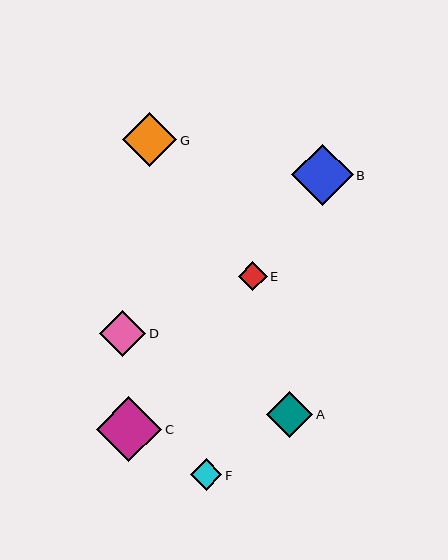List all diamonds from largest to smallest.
From largest to smallest: C, B, G, A, D, F, E.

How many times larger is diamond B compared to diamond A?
Diamond B is approximately 1.3 times the size of diamond A.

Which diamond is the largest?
Diamond C is the largest with a size of approximately 65 pixels.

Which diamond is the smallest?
Diamond E is the smallest with a size of approximately 28 pixels.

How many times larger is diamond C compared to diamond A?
Diamond C is approximately 1.4 times the size of diamond A.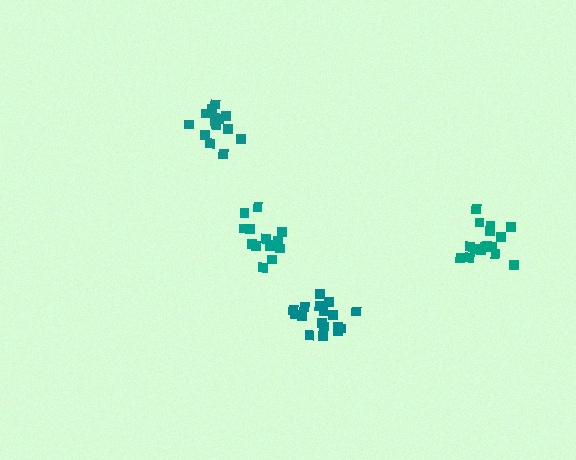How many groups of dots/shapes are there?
There are 4 groups.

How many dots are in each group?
Group 1: 14 dots, Group 2: 16 dots, Group 3: 14 dots, Group 4: 17 dots (61 total).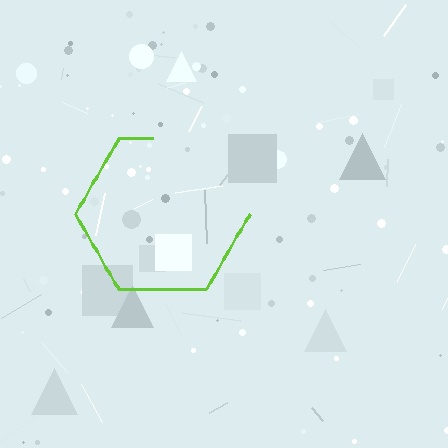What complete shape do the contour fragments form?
The contour fragments form a hexagon.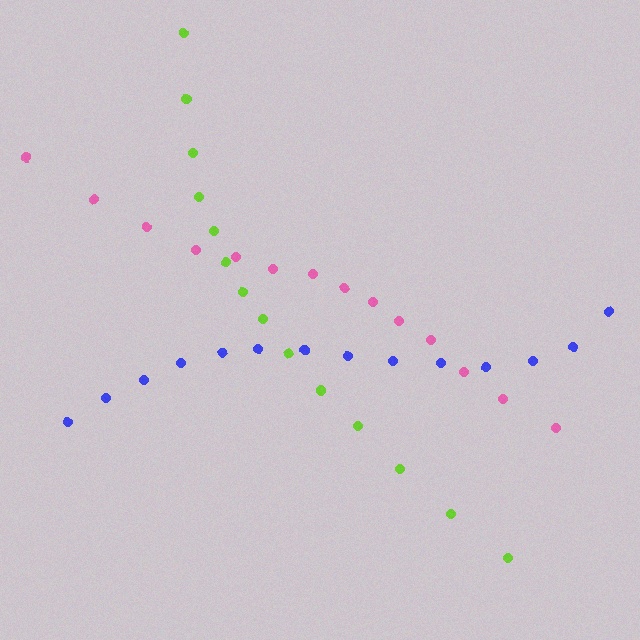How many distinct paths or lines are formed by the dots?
There are 3 distinct paths.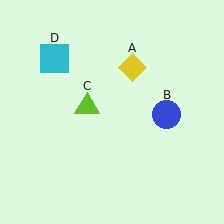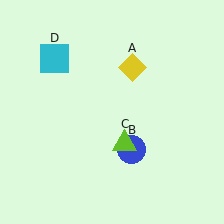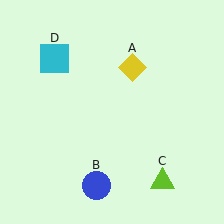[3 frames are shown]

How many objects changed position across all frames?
2 objects changed position: blue circle (object B), lime triangle (object C).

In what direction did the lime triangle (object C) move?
The lime triangle (object C) moved down and to the right.